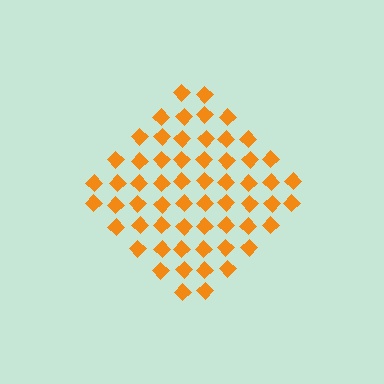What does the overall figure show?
The overall figure shows a diamond.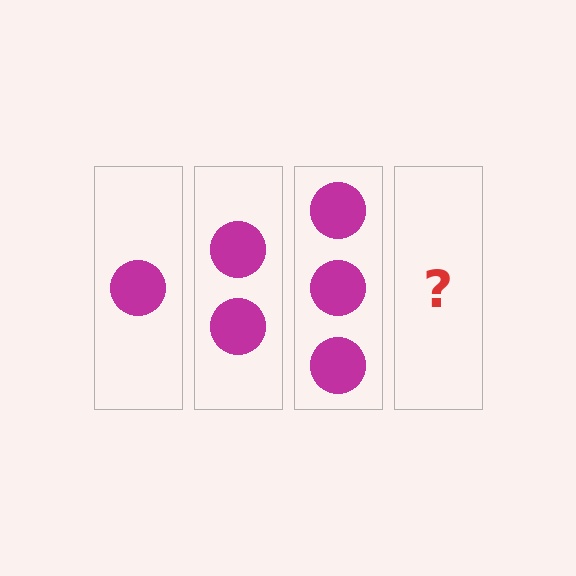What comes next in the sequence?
The next element should be 4 circles.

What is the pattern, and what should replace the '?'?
The pattern is that each step adds one more circle. The '?' should be 4 circles.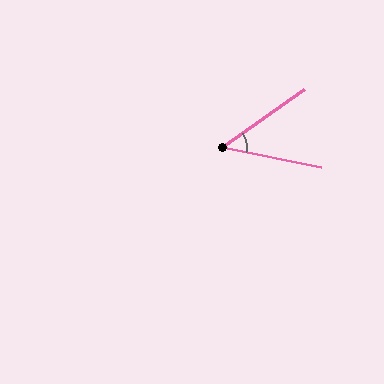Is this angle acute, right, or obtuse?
It is acute.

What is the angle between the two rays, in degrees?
Approximately 47 degrees.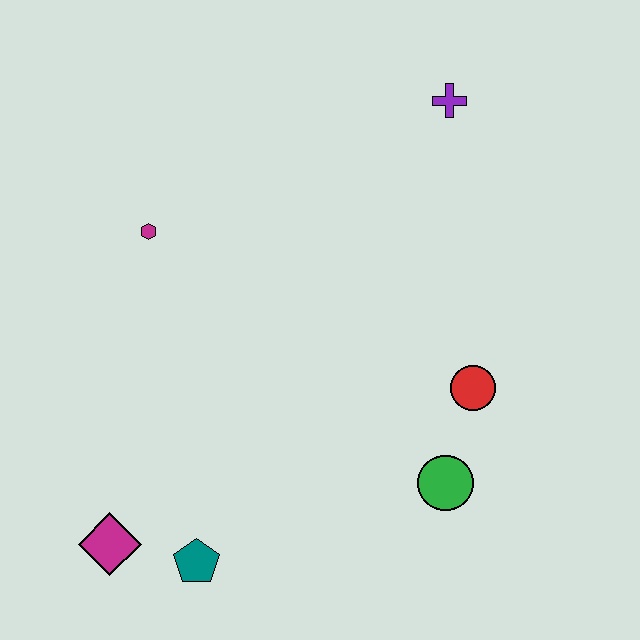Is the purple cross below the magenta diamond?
No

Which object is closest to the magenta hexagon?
The magenta diamond is closest to the magenta hexagon.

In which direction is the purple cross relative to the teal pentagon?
The purple cross is above the teal pentagon.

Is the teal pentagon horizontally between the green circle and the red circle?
No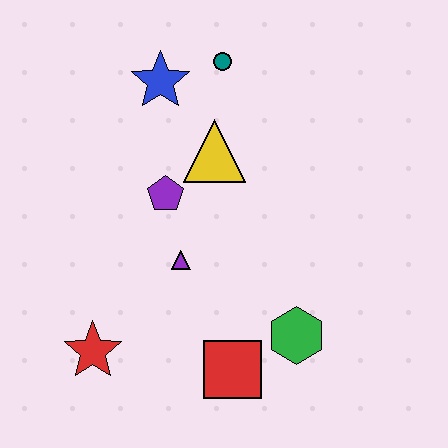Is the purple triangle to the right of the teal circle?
No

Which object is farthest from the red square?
The teal circle is farthest from the red square.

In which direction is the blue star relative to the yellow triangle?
The blue star is above the yellow triangle.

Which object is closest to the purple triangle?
The purple pentagon is closest to the purple triangle.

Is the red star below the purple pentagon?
Yes